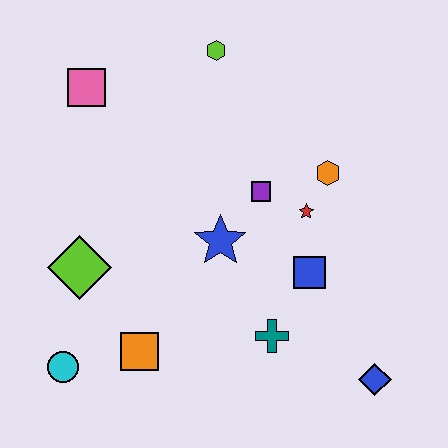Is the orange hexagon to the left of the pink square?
No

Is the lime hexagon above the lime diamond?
Yes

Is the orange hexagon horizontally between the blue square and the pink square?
No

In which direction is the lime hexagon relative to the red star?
The lime hexagon is above the red star.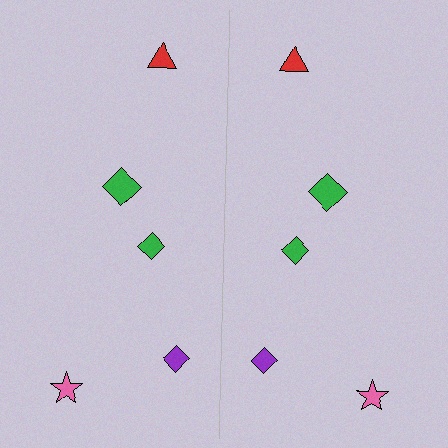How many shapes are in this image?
There are 10 shapes in this image.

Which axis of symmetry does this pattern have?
The pattern has a vertical axis of symmetry running through the center of the image.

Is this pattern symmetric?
Yes, this pattern has bilateral (reflection) symmetry.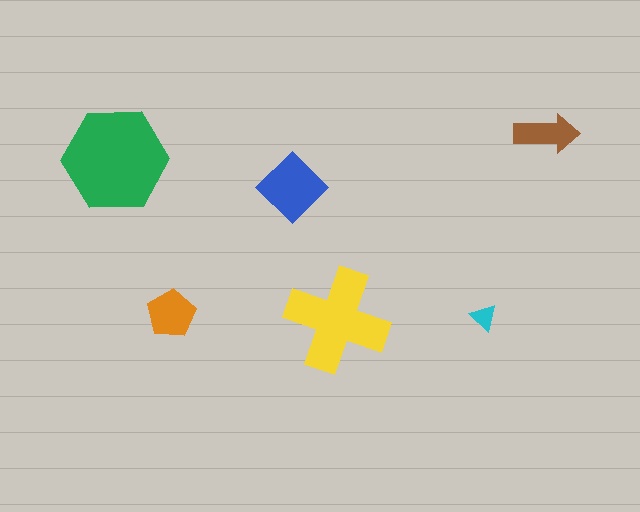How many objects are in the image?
There are 6 objects in the image.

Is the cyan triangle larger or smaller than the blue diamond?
Smaller.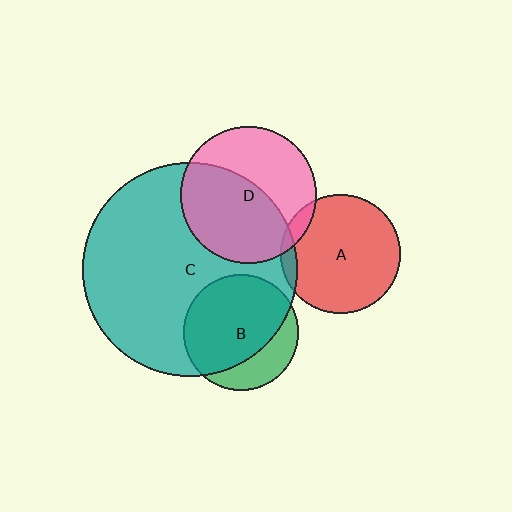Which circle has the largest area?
Circle C (teal).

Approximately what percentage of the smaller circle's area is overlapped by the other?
Approximately 55%.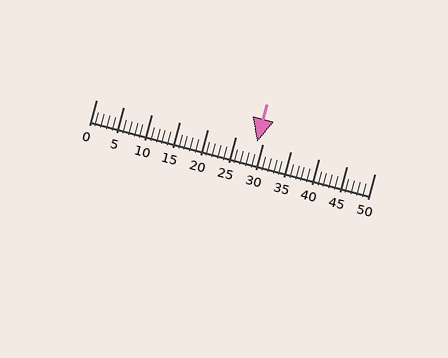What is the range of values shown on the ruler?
The ruler shows values from 0 to 50.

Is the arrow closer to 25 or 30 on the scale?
The arrow is closer to 30.